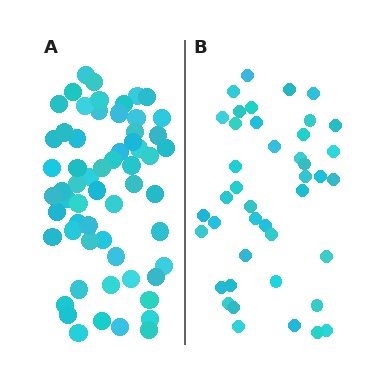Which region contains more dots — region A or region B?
Region A (the left region) has more dots.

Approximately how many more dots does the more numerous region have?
Region A has approximately 20 more dots than region B.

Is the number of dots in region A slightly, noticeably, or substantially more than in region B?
Region A has noticeably more, but not dramatically so. The ratio is roughly 1.4 to 1.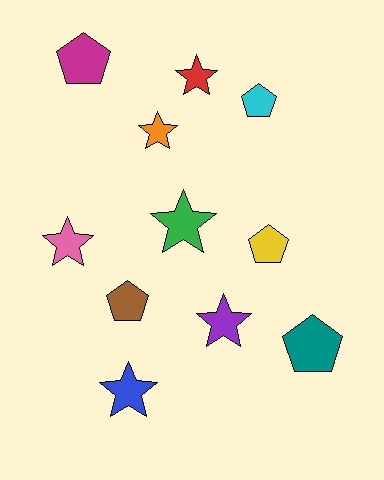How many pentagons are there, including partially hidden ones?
There are 5 pentagons.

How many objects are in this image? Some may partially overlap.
There are 11 objects.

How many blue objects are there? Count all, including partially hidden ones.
There is 1 blue object.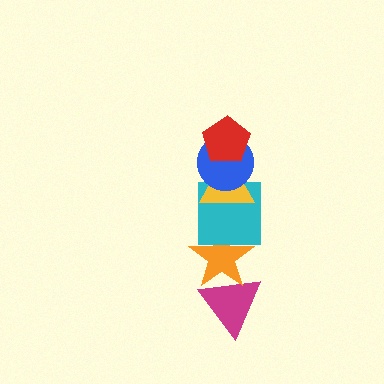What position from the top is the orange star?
The orange star is 5th from the top.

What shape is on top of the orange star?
The cyan square is on top of the orange star.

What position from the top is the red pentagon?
The red pentagon is 1st from the top.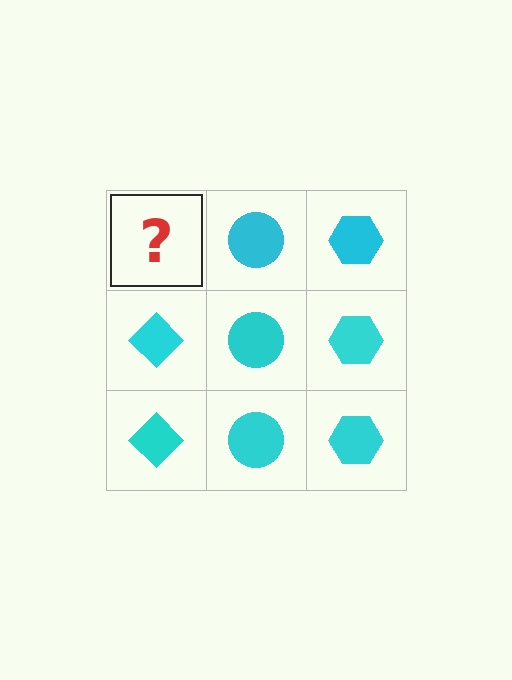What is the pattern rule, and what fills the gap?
The rule is that each column has a consistent shape. The gap should be filled with a cyan diamond.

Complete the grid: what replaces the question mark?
The question mark should be replaced with a cyan diamond.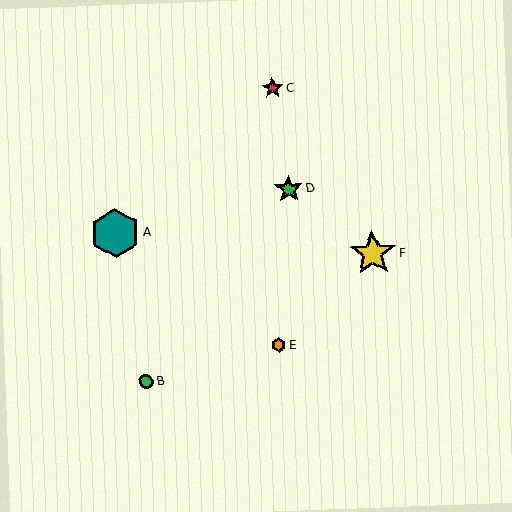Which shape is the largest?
The teal hexagon (labeled A) is the largest.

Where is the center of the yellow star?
The center of the yellow star is at (373, 253).